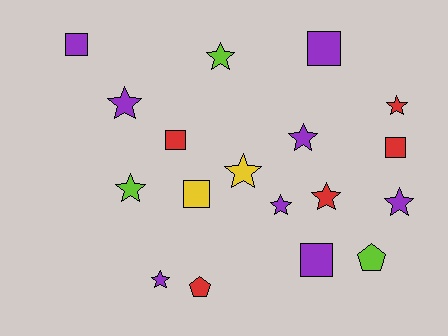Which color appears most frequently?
Purple, with 8 objects.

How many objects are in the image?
There are 18 objects.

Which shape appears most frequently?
Star, with 10 objects.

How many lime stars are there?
There are 2 lime stars.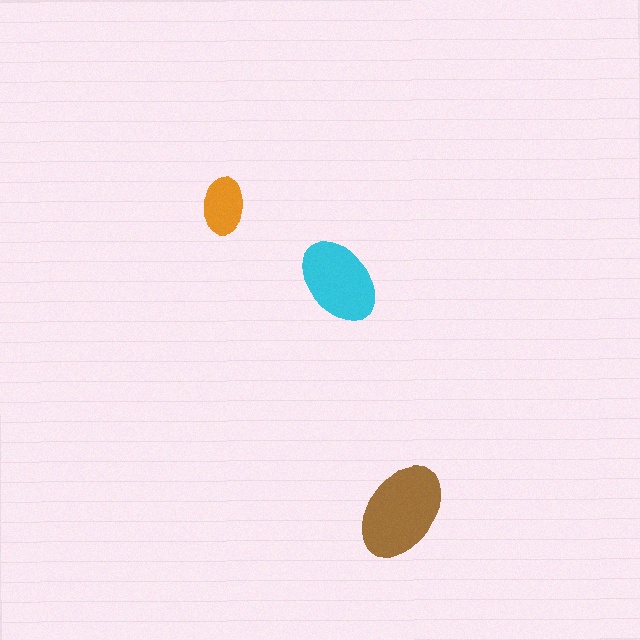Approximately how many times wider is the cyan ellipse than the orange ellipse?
About 1.5 times wider.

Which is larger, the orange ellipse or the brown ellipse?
The brown one.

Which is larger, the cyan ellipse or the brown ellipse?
The brown one.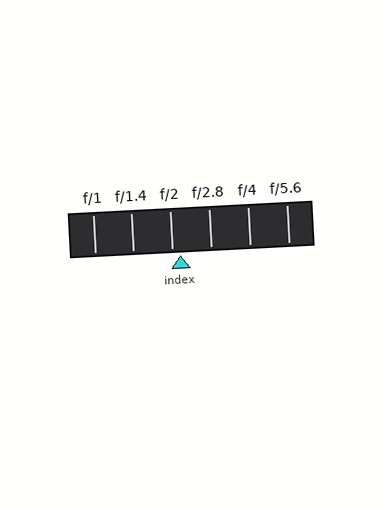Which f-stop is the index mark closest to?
The index mark is closest to f/2.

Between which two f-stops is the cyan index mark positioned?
The index mark is between f/2 and f/2.8.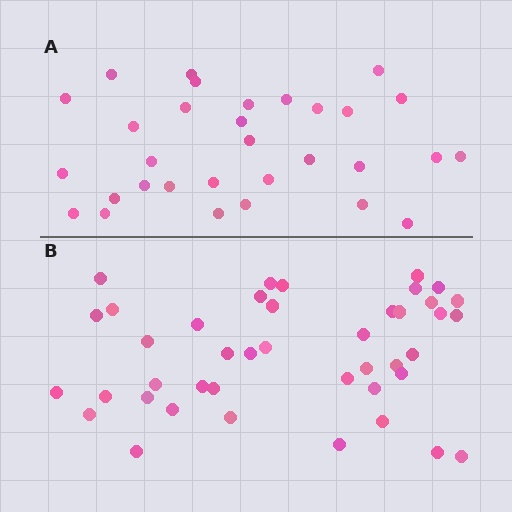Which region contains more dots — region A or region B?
Region B (the bottom region) has more dots.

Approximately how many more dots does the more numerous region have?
Region B has roughly 12 or so more dots than region A.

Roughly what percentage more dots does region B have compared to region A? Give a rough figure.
About 35% more.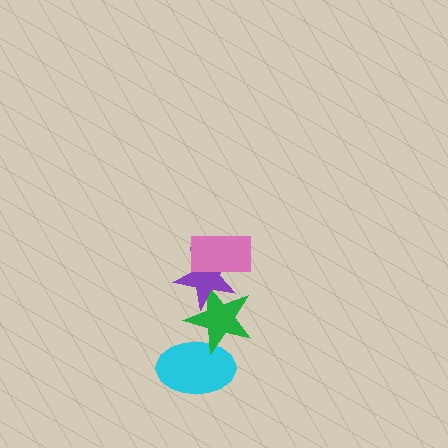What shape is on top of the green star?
The purple star is on top of the green star.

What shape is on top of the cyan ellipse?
The green star is on top of the cyan ellipse.